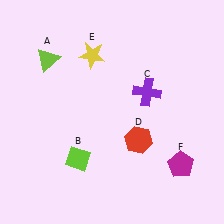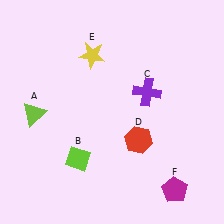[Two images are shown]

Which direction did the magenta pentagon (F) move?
The magenta pentagon (F) moved down.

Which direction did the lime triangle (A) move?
The lime triangle (A) moved down.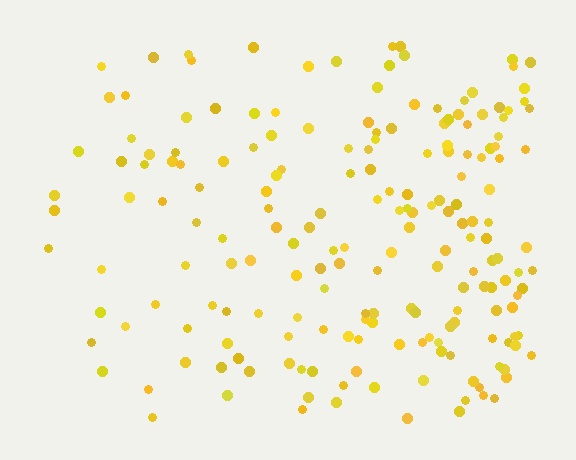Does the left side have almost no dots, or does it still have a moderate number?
Still a moderate number, just noticeably fewer than the right.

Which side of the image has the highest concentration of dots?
The right.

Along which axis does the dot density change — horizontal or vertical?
Horizontal.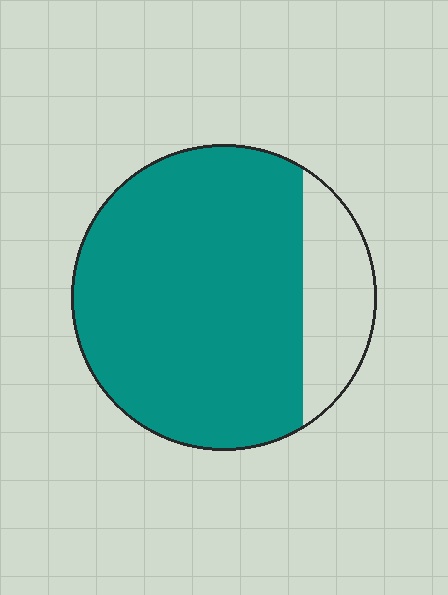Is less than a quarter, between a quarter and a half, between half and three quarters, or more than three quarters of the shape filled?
More than three quarters.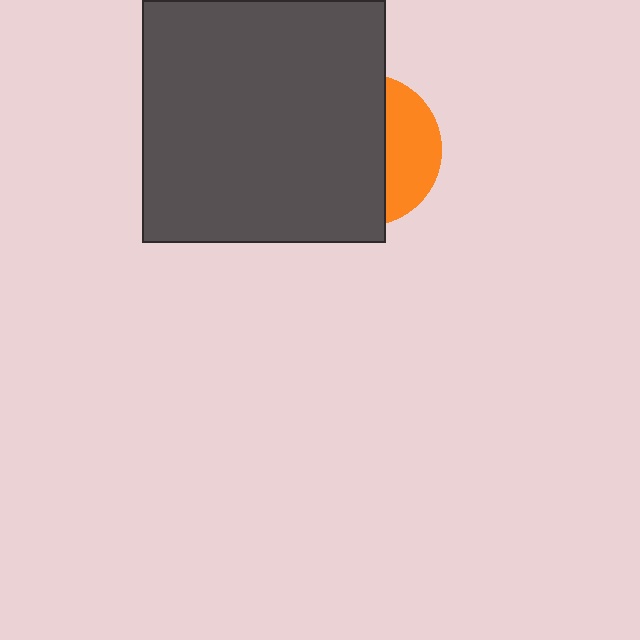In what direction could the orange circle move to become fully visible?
The orange circle could move right. That would shift it out from behind the dark gray square entirely.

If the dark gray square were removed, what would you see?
You would see the complete orange circle.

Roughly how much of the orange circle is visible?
A small part of it is visible (roughly 34%).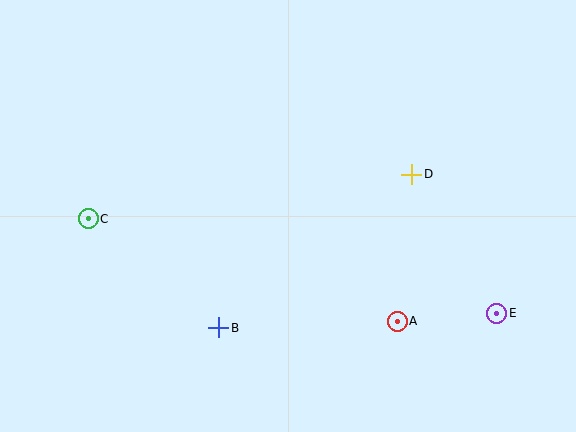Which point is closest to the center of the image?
Point D at (412, 174) is closest to the center.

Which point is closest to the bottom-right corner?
Point E is closest to the bottom-right corner.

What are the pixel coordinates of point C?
Point C is at (88, 219).